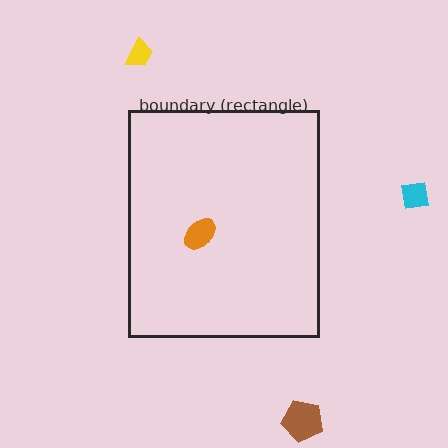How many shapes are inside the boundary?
1 inside, 3 outside.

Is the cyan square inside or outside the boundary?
Outside.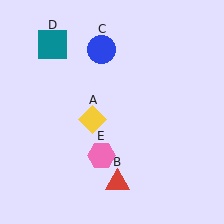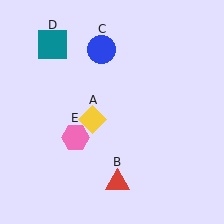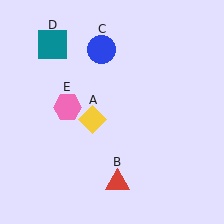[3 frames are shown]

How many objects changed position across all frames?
1 object changed position: pink hexagon (object E).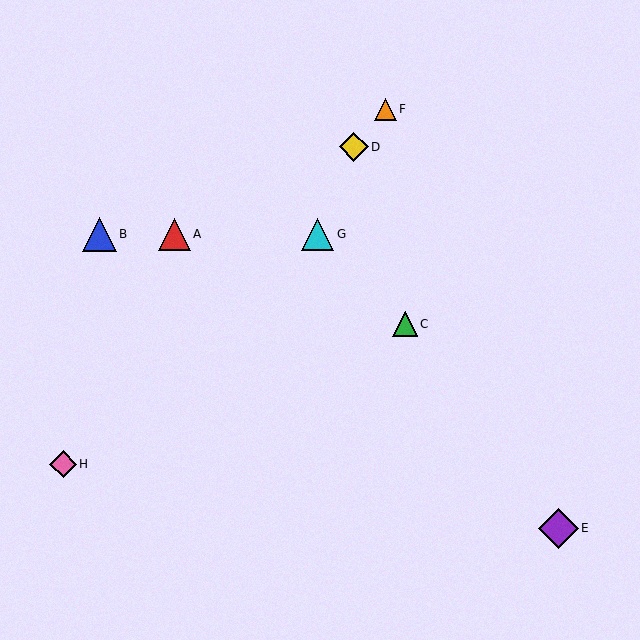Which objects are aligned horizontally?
Objects A, B, G are aligned horizontally.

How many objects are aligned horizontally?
3 objects (A, B, G) are aligned horizontally.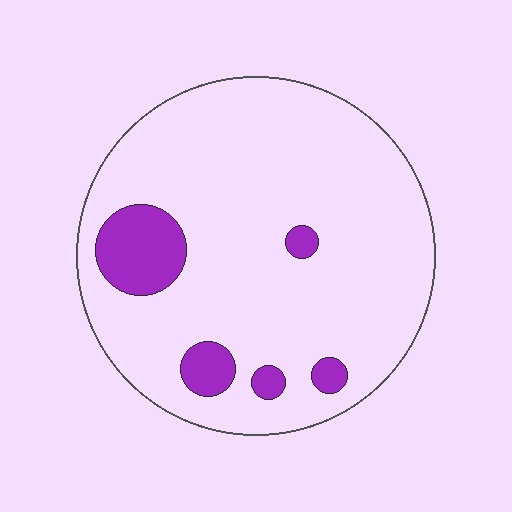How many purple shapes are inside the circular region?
5.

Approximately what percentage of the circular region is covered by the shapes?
Approximately 10%.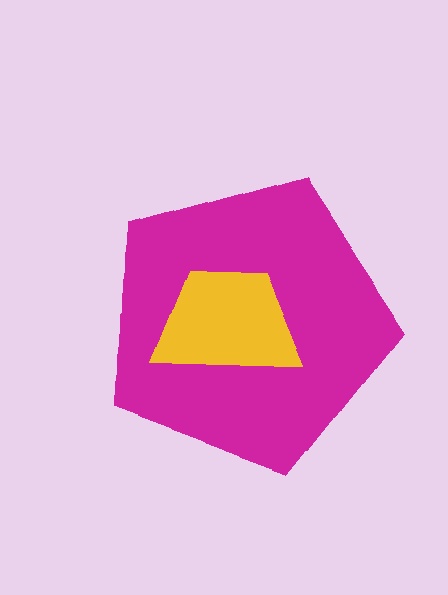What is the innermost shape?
The yellow trapezoid.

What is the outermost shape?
The magenta pentagon.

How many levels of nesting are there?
2.